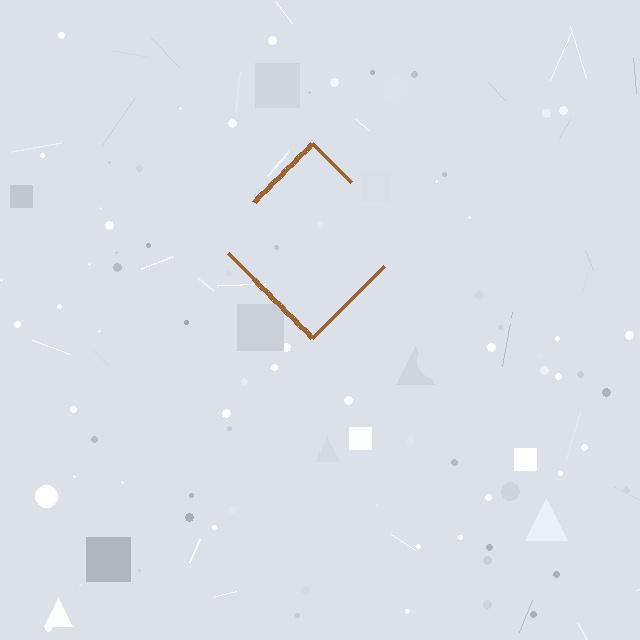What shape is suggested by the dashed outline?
The dashed outline suggests a diamond.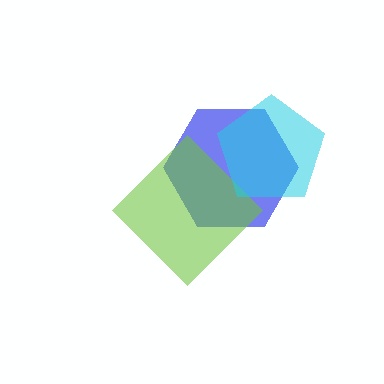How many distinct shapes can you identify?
There are 3 distinct shapes: a blue hexagon, a lime diamond, a cyan pentagon.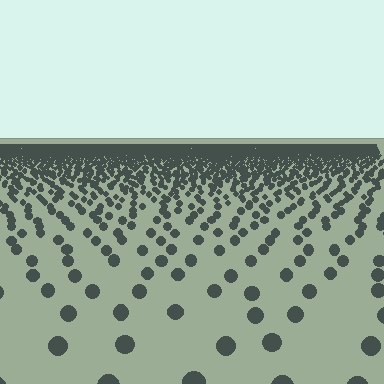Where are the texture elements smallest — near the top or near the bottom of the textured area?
Near the top.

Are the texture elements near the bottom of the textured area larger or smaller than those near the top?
Larger. Near the bottom, elements are closer to the viewer and appear at a bigger on-screen size.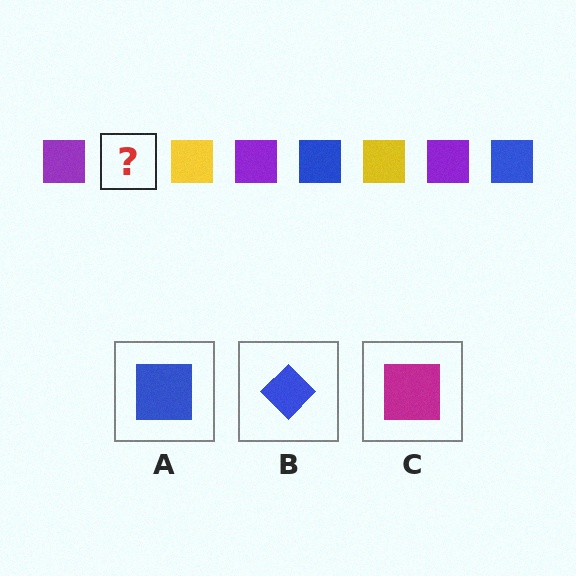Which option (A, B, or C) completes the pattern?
A.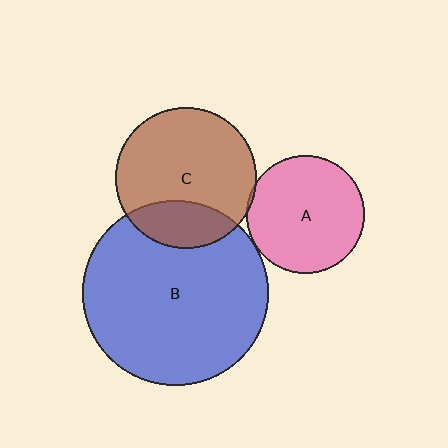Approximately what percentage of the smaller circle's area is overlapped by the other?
Approximately 25%.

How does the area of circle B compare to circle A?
Approximately 2.5 times.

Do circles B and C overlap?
Yes.